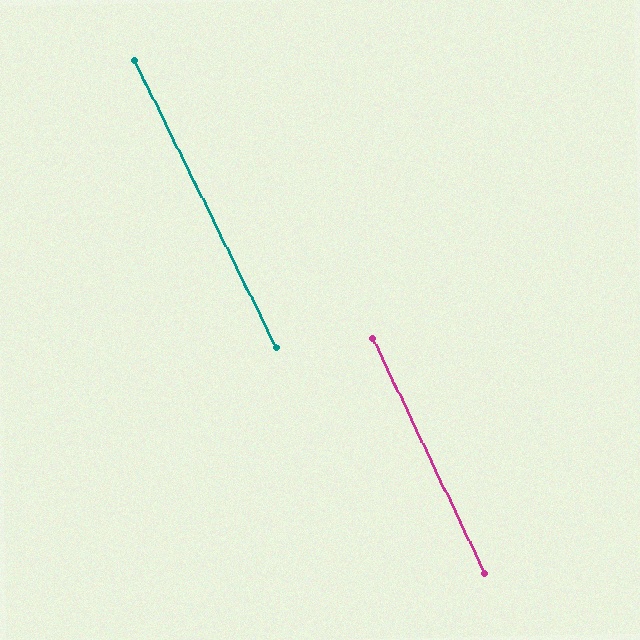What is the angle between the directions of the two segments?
Approximately 1 degree.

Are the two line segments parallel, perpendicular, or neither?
Parallel — their directions differ by only 0.7°.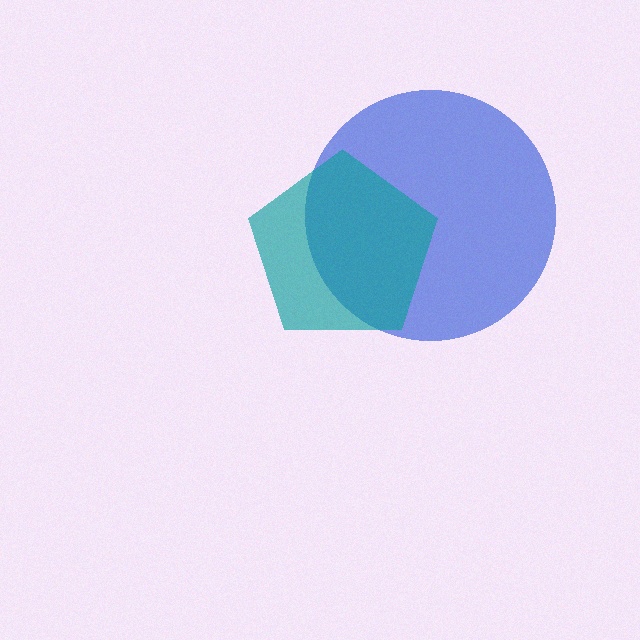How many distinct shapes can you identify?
There are 2 distinct shapes: a blue circle, a teal pentagon.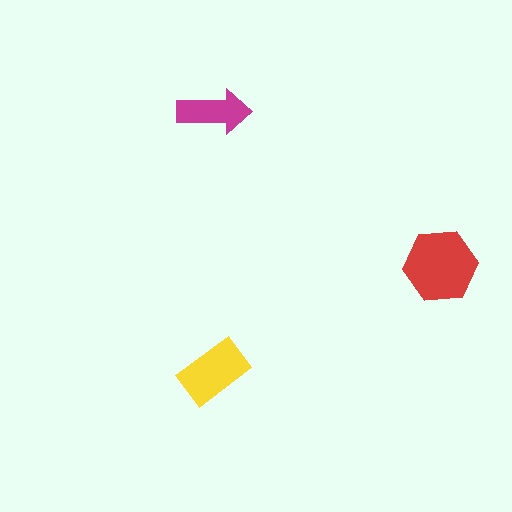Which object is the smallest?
The magenta arrow.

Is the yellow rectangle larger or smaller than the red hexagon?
Smaller.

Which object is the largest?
The red hexagon.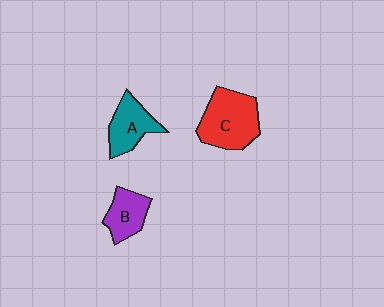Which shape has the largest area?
Shape C (red).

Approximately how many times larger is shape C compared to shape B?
Approximately 1.7 times.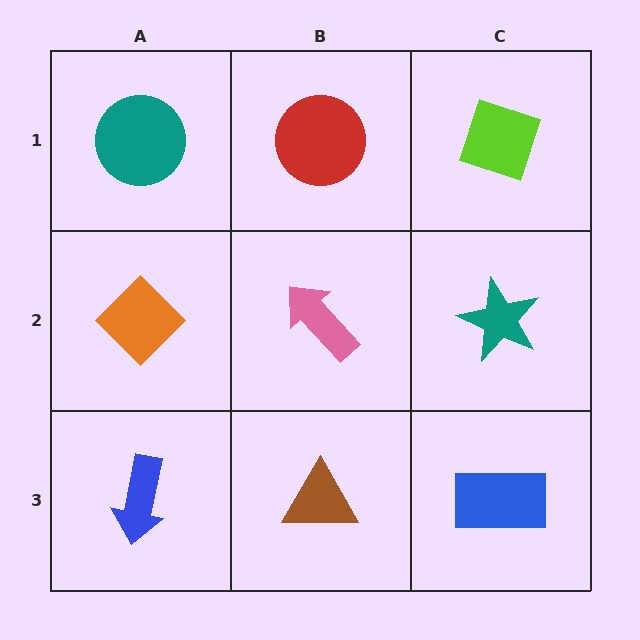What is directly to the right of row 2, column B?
A teal star.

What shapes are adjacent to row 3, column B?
A pink arrow (row 2, column B), a blue arrow (row 3, column A), a blue rectangle (row 3, column C).